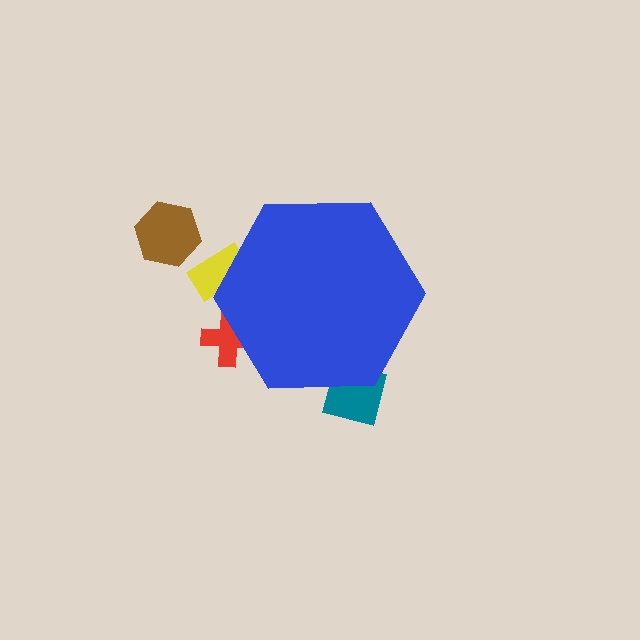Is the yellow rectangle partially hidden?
Yes, the yellow rectangle is partially hidden behind the blue hexagon.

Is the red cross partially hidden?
Yes, the red cross is partially hidden behind the blue hexagon.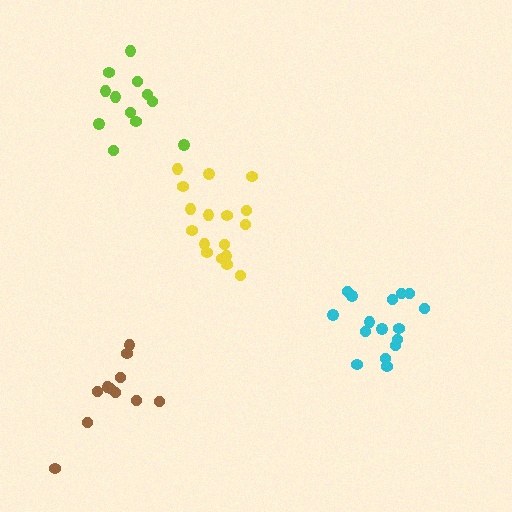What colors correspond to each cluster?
The clusters are colored: cyan, lime, brown, yellow.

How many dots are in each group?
Group 1: 16 dots, Group 2: 12 dots, Group 3: 11 dots, Group 4: 17 dots (56 total).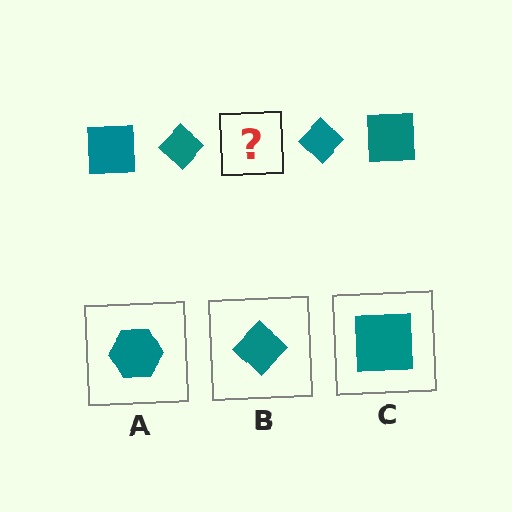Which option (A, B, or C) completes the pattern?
C.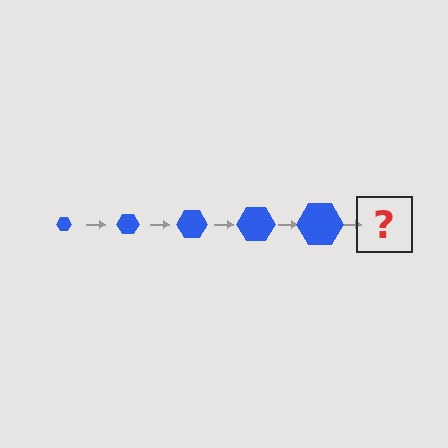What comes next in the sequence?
The next element should be a blue hexagon, larger than the previous one.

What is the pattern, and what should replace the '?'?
The pattern is that the hexagon gets progressively larger each step. The '?' should be a blue hexagon, larger than the previous one.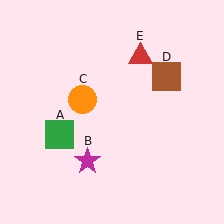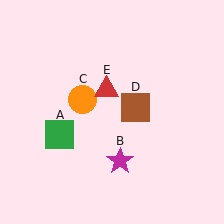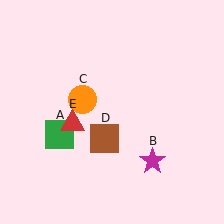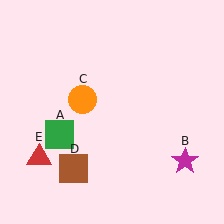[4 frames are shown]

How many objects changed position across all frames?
3 objects changed position: magenta star (object B), brown square (object D), red triangle (object E).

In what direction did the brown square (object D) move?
The brown square (object D) moved down and to the left.